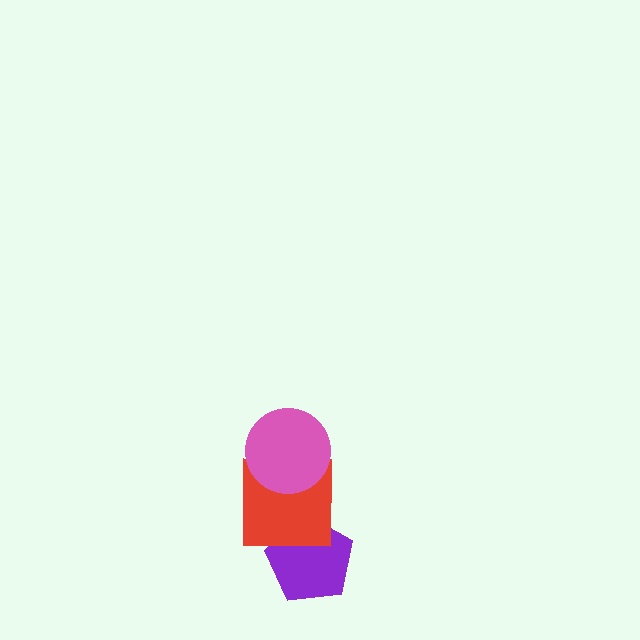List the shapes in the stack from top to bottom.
From top to bottom: the pink circle, the red square, the purple pentagon.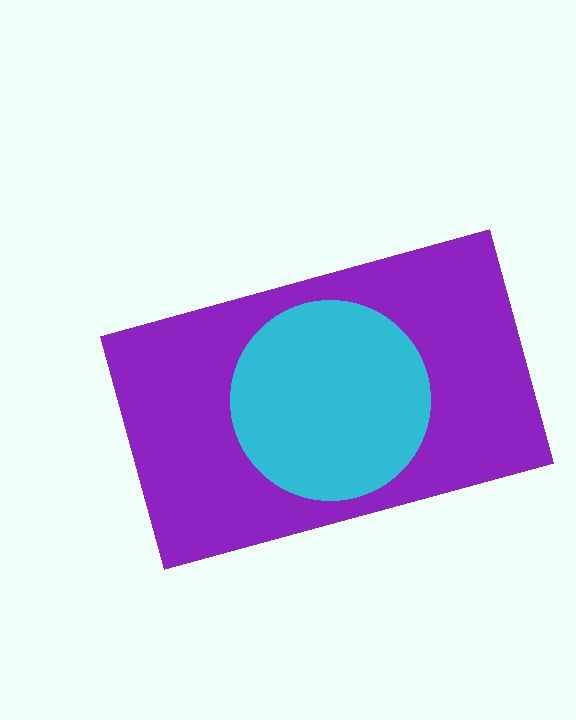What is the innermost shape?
The cyan circle.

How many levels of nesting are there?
2.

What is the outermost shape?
The purple rectangle.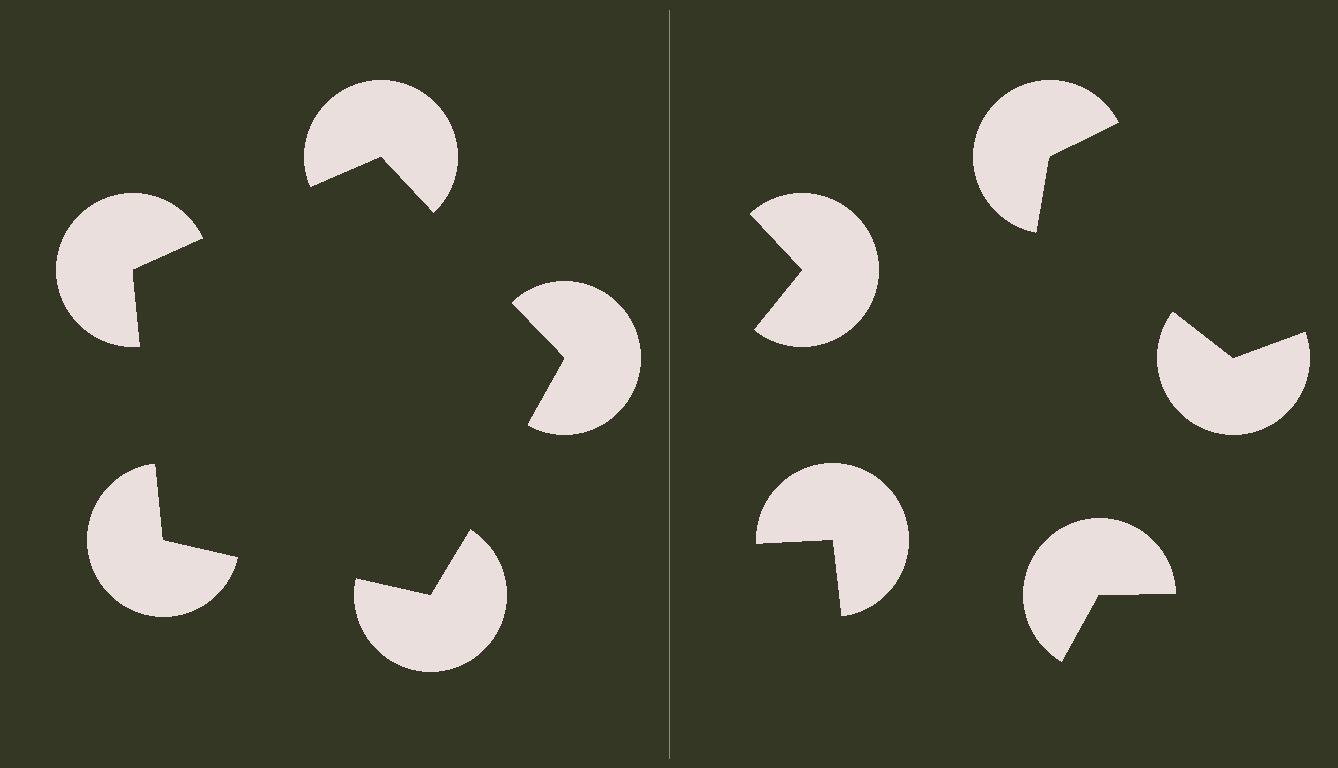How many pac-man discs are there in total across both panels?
10 — 5 on each side.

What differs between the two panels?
The pac-man discs are positioned identically on both sides; only the wedge orientations differ. On the left they align to a pentagon; on the right they are misaligned.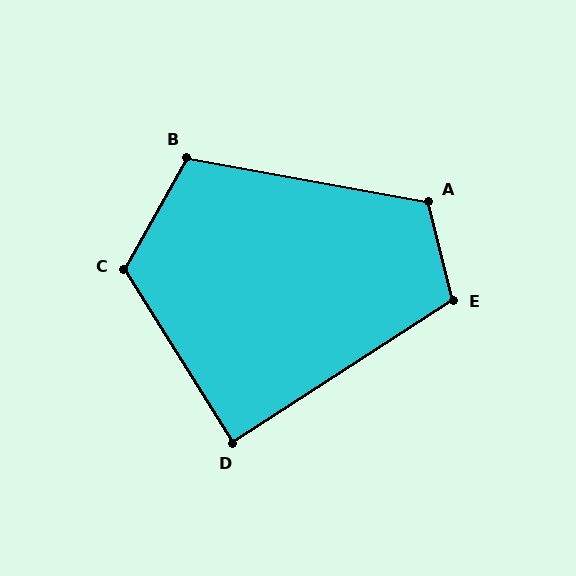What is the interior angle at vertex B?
Approximately 109 degrees (obtuse).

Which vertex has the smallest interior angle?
D, at approximately 89 degrees.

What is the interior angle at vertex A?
Approximately 114 degrees (obtuse).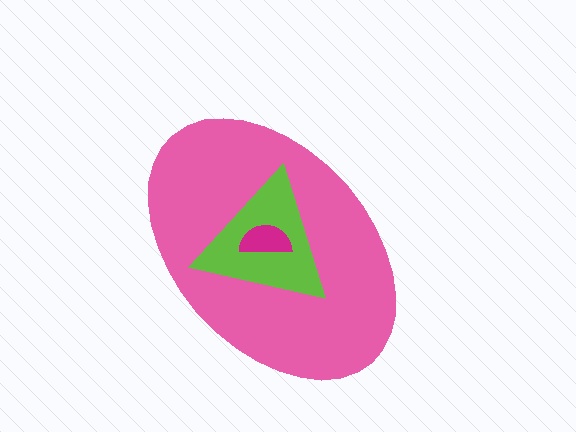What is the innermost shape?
The magenta semicircle.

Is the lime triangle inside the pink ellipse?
Yes.